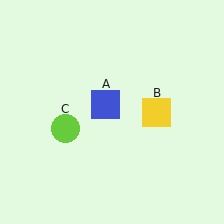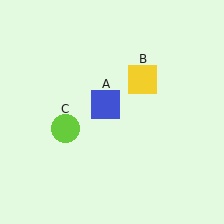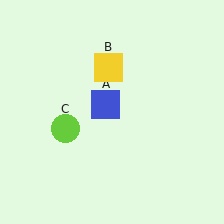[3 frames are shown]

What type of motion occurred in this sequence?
The yellow square (object B) rotated counterclockwise around the center of the scene.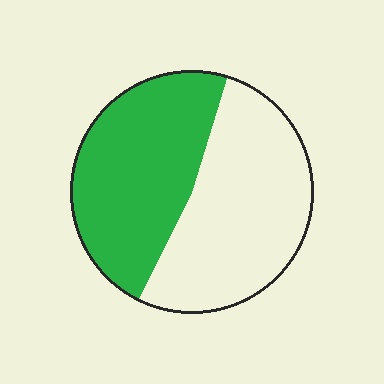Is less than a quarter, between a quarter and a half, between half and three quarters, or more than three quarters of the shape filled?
Between a quarter and a half.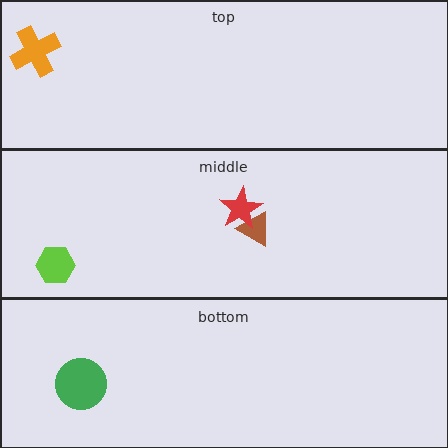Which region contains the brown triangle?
The middle region.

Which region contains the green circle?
The bottom region.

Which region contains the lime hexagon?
The middle region.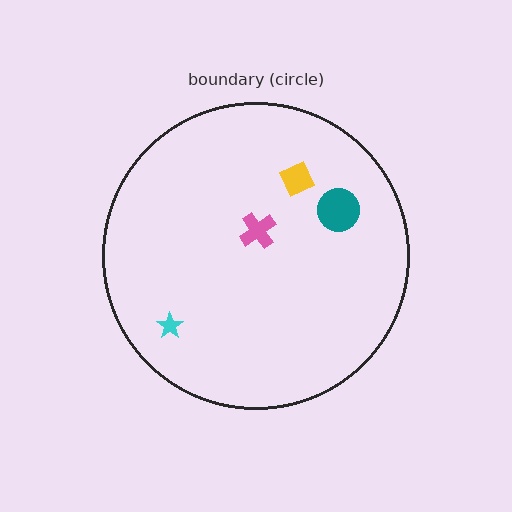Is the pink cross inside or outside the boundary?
Inside.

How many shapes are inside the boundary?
4 inside, 0 outside.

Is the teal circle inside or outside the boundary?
Inside.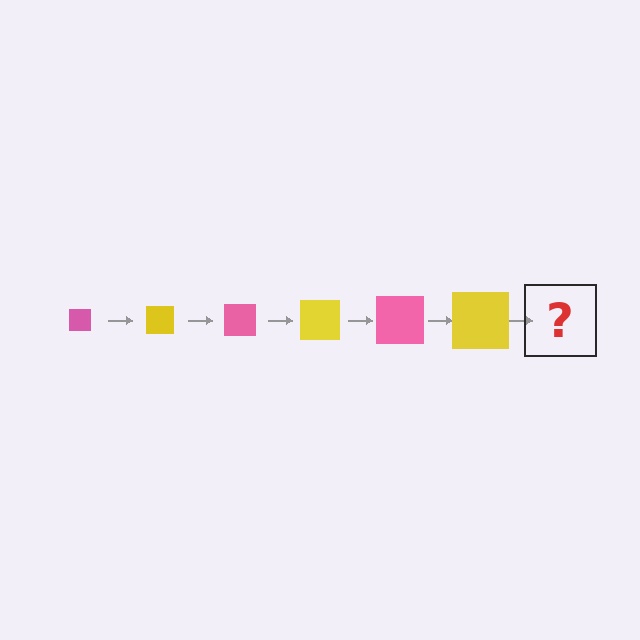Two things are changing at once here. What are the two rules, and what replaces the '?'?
The two rules are that the square grows larger each step and the color cycles through pink and yellow. The '?' should be a pink square, larger than the previous one.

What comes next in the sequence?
The next element should be a pink square, larger than the previous one.